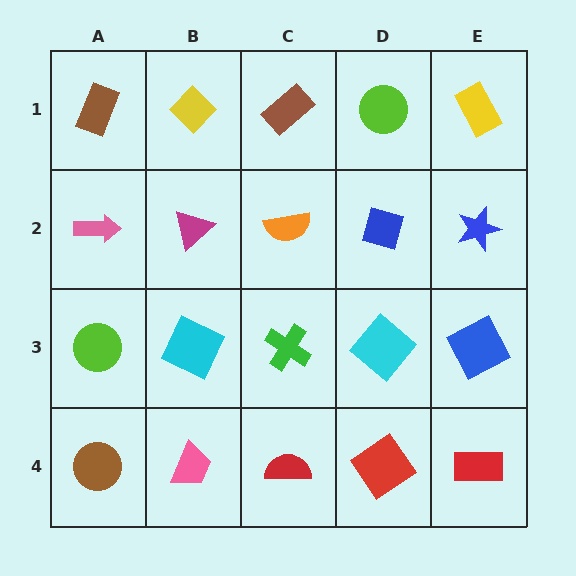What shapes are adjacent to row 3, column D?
A blue diamond (row 2, column D), a red diamond (row 4, column D), a green cross (row 3, column C), a blue square (row 3, column E).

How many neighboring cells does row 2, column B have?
4.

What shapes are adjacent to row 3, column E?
A blue star (row 2, column E), a red rectangle (row 4, column E), a cyan diamond (row 3, column D).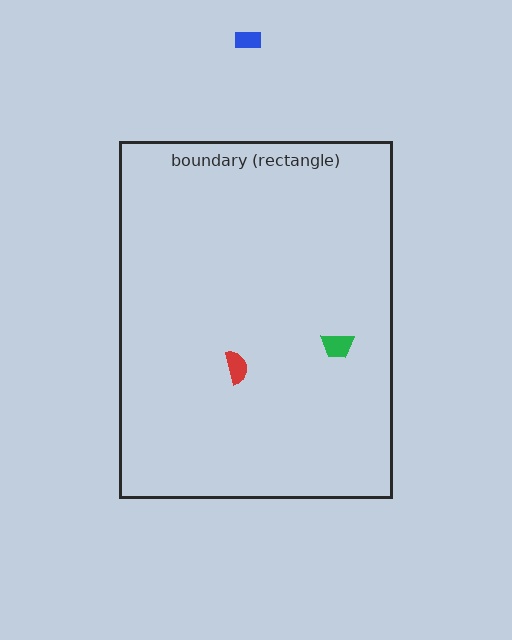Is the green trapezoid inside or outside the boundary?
Inside.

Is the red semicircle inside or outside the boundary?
Inside.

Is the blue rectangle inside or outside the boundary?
Outside.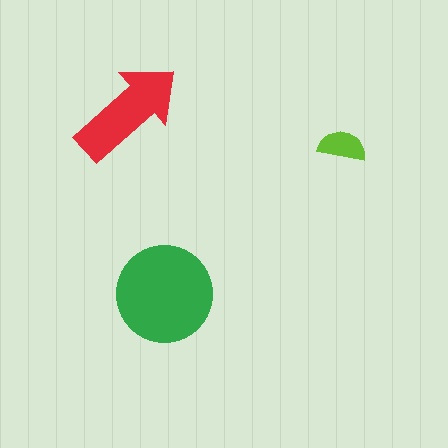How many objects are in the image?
There are 3 objects in the image.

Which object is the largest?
The green circle.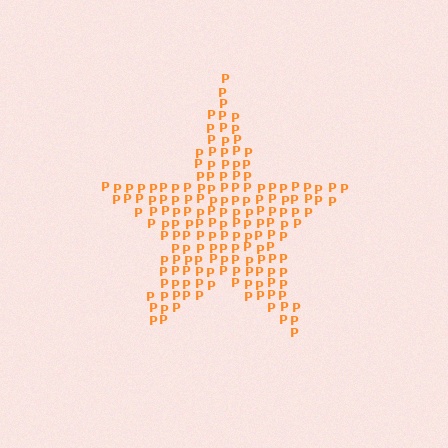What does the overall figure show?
The overall figure shows a star.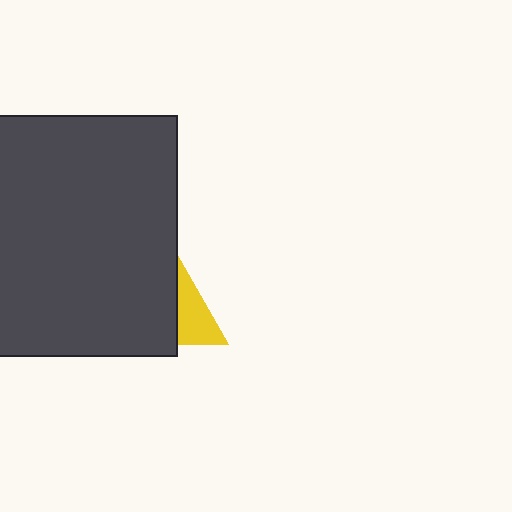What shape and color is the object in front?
The object in front is a dark gray rectangle.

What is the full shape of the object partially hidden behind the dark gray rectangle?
The partially hidden object is a yellow triangle.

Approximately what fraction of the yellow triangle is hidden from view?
Roughly 68% of the yellow triangle is hidden behind the dark gray rectangle.